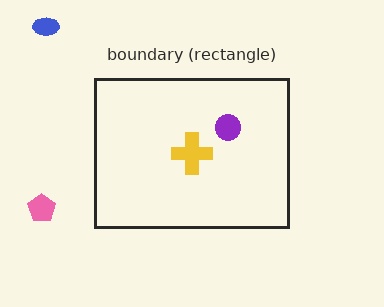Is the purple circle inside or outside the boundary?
Inside.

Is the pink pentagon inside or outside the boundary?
Outside.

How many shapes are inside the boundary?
2 inside, 2 outside.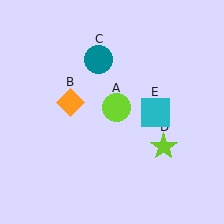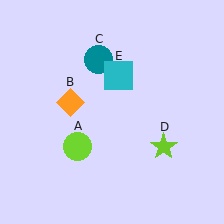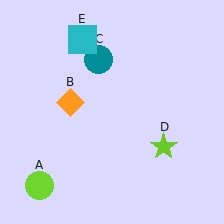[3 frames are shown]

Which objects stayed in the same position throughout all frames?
Orange diamond (object B) and teal circle (object C) and lime star (object D) remained stationary.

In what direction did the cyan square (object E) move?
The cyan square (object E) moved up and to the left.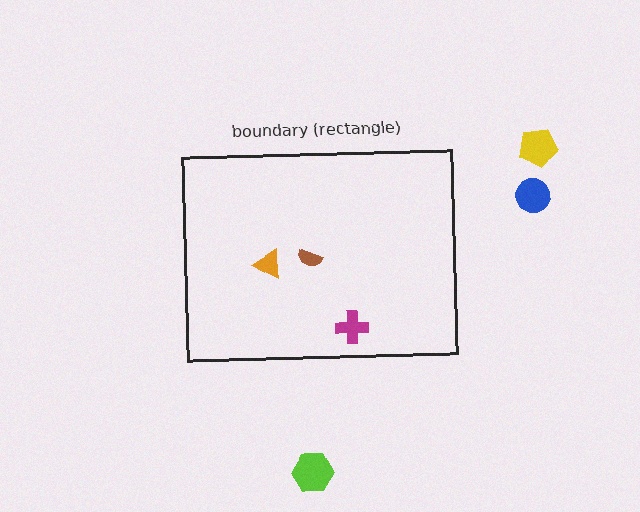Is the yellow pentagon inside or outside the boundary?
Outside.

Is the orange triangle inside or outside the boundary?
Inside.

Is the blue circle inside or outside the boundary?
Outside.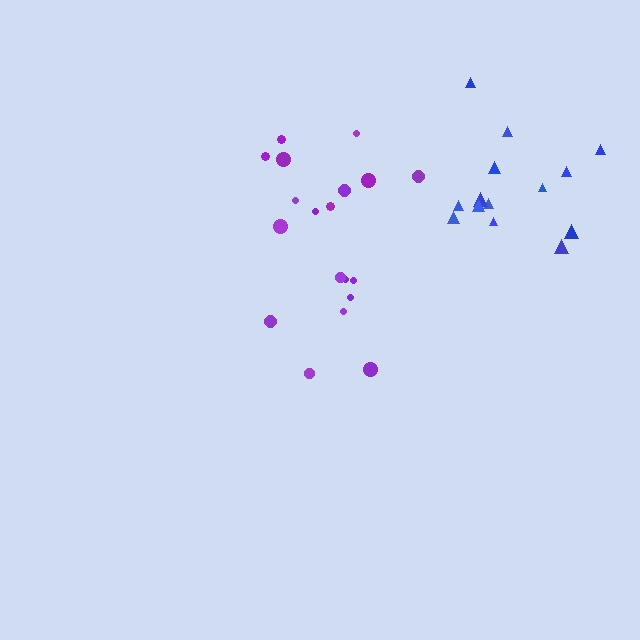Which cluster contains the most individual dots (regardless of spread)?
Purple (19).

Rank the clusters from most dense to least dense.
blue, purple.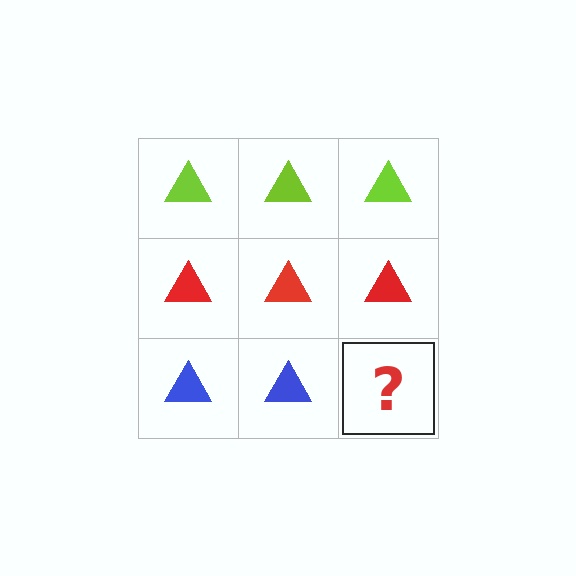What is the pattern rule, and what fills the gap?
The rule is that each row has a consistent color. The gap should be filled with a blue triangle.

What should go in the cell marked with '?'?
The missing cell should contain a blue triangle.